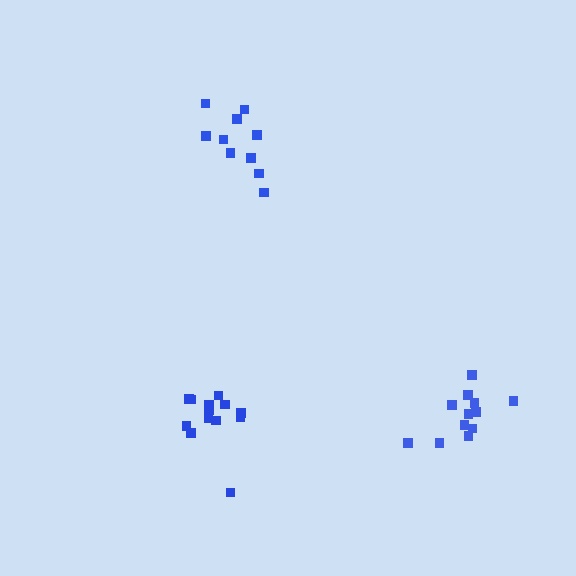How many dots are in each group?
Group 1: 12 dots, Group 2: 10 dots, Group 3: 13 dots (35 total).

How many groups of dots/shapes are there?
There are 3 groups.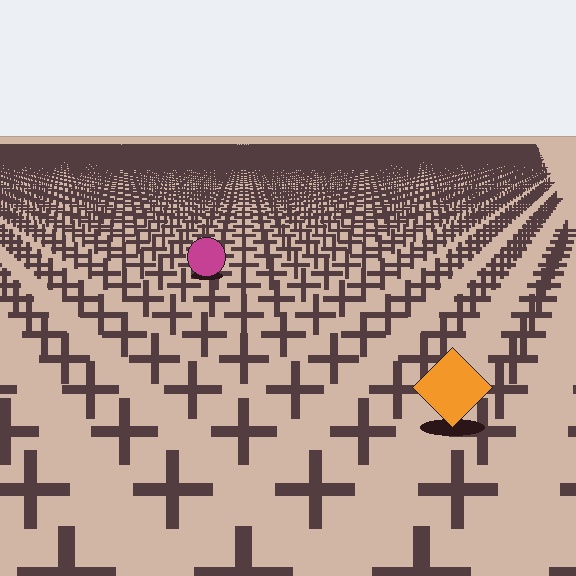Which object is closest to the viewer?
The orange diamond is closest. The texture marks near it are larger and more spread out.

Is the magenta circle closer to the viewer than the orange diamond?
No. The orange diamond is closer — you can tell from the texture gradient: the ground texture is coarser near it.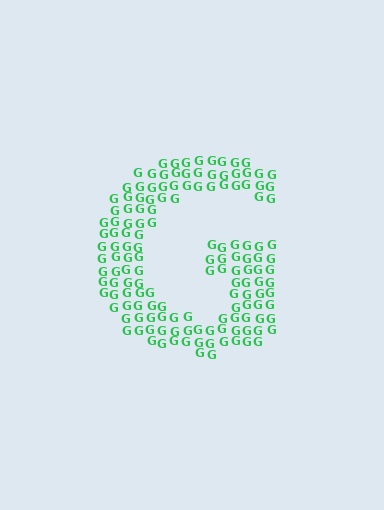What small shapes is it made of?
It is made of small letter G's.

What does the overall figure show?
The overall figure shows the letter G.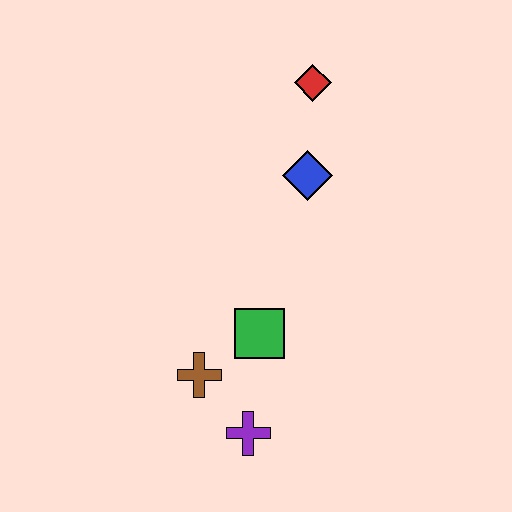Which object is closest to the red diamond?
The blue diamond is closest to the red diamond.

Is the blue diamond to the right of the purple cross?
Yes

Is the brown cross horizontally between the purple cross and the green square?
No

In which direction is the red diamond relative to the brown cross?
The red diamond is above the brown cross.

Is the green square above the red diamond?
No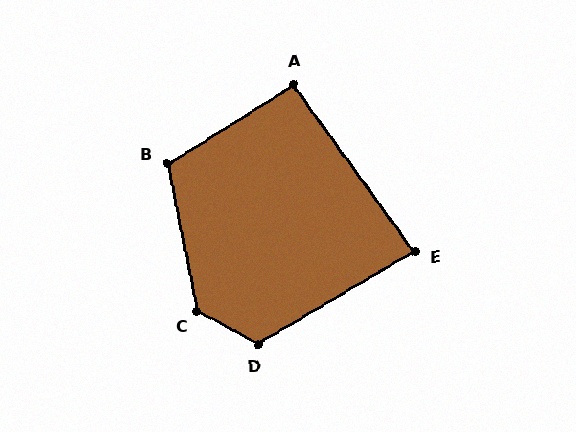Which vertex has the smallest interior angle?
E, at approximately 85 degrees.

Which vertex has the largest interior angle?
C, at approximately 130 degrees.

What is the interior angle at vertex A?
Approximately 94 degrees (approximately right).